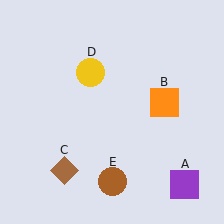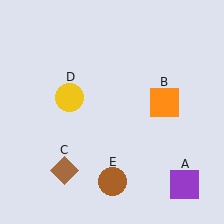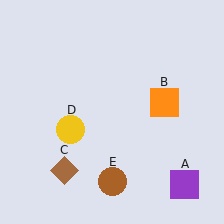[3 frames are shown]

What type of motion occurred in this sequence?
The yellow circle (object D) rotated counterclockwise around the center of the scene.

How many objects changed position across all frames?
1 object changed position: yellow circle (object D).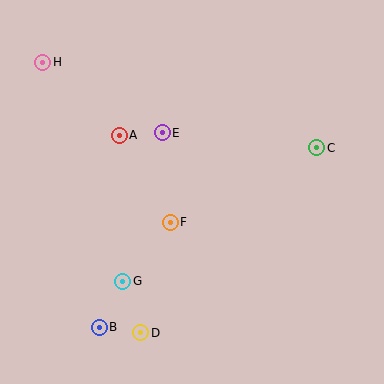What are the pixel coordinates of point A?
Point A is at (119, 135).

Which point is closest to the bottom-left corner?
Point B is closest to the bottom-left corner.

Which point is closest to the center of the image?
Point F at (170, 222) is closest to the center.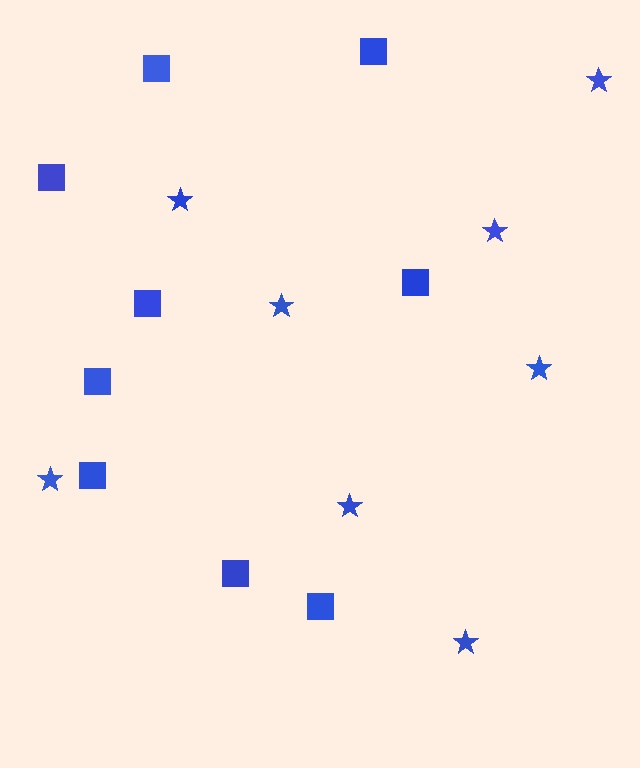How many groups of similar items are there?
There are 2 groups: one group of stars (8) and one group of squares (9).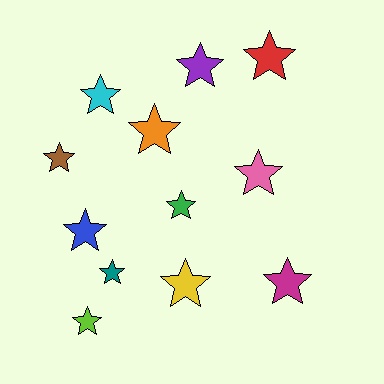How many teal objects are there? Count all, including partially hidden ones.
There is 1 teal object.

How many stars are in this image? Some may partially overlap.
There are 12 stars.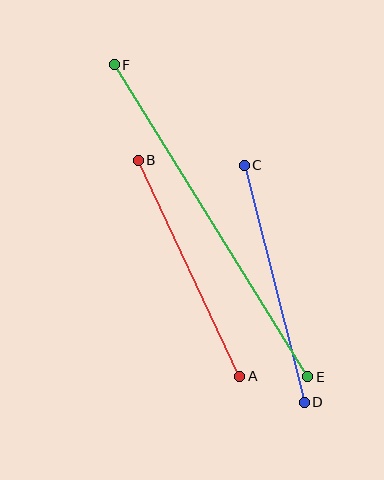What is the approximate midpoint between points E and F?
The midpoint is at approximately (211, 221) pixels.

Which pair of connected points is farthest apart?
Points E and F are farthest apart.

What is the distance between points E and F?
The distance is approximately 367 pixels.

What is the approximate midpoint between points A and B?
The midpoint is at approximately (189, 268) pixels.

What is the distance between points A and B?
The distance is approximately 239 pixels.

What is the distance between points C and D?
The distance is approximately 245 pixels.